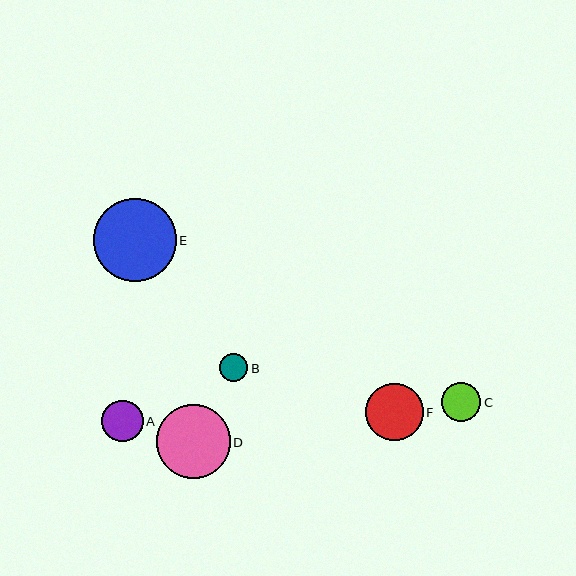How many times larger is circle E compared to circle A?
Circle E is approximately 2.0 times the size of circle A.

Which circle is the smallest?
Circle B is the smallest with a size of approximately 28 pixels.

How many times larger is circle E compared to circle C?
Circle E is approximately 2.1 times the size of circle C.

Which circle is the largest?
Circle E is the largest with a size of approximately 83 pixels.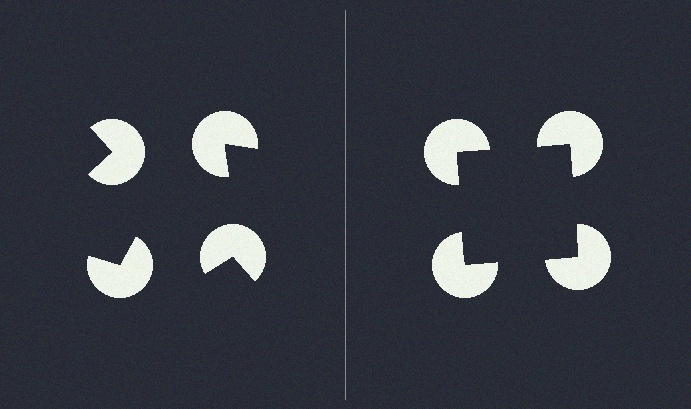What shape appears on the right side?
An illusory square.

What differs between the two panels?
The pac-man discs are positioned identically on both sides; only the wedge orientations differ. On the right they align to a square; on the left they are misaligned.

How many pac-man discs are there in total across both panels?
8 — 4 on each side.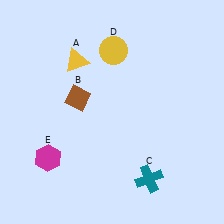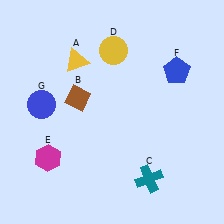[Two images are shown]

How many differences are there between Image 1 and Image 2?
There are 2 differences between the two images.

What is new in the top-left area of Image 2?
A blue circle (G) was added in the top-left area of Image 2.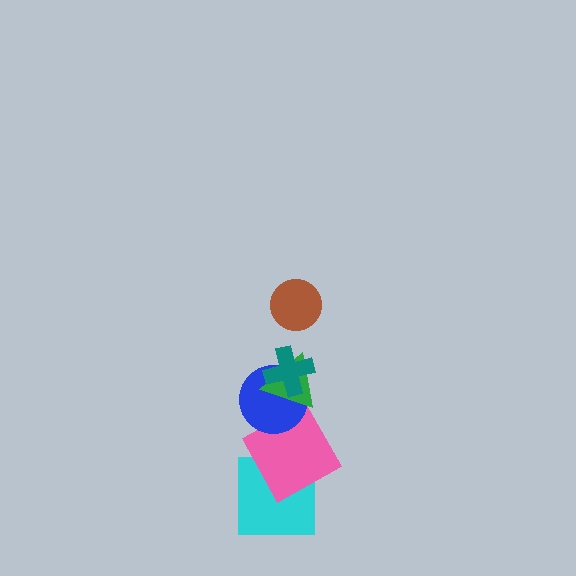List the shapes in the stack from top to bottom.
From top to bottom: the brown circle, the teal cross, the green triangle, the blue circle, the pink square, the cyan square.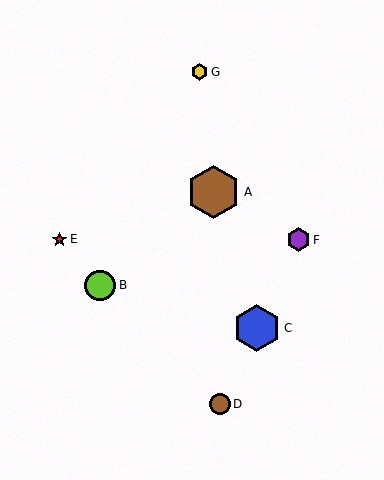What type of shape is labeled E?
Shape E is a red star.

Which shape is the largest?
The brown hexagon (labeled A) is the largest.